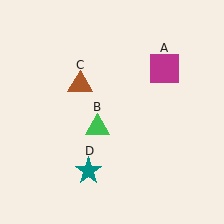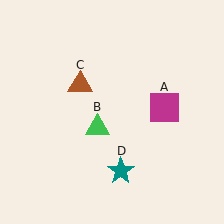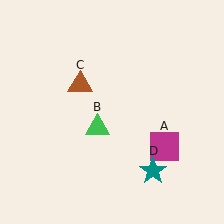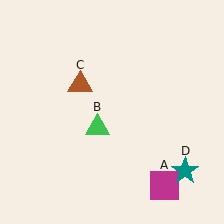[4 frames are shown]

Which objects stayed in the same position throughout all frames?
Green triangle (object B) and brown triangle (object C) remained stationary.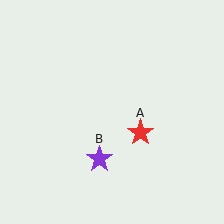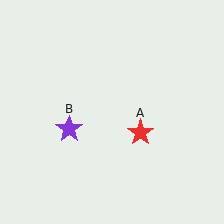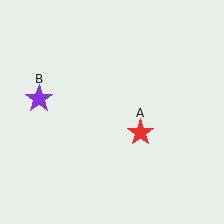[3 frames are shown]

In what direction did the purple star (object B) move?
The purple star (object B) moved up and to the left.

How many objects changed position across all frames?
1 object changed position: purple star (object B).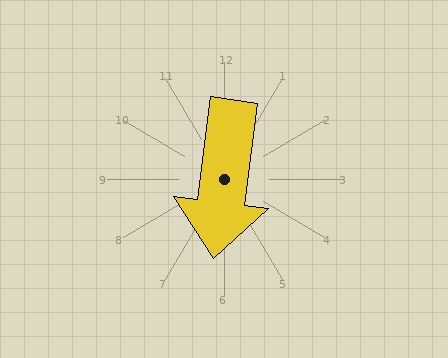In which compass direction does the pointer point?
South.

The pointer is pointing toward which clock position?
Roughly 6 o'clock.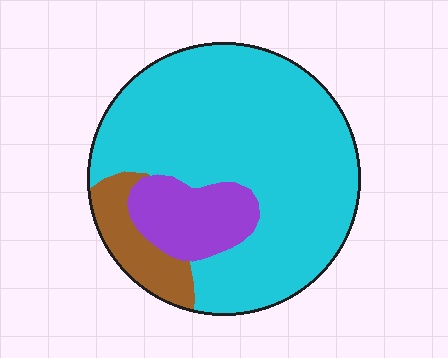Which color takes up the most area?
Cyan, at roughly 75%.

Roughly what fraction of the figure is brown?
Brown takes up about one tenth (1/10) of the figure.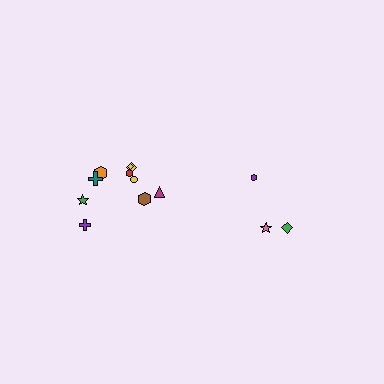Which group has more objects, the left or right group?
The left group.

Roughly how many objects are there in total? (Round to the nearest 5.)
Roughly 15 objects in total.